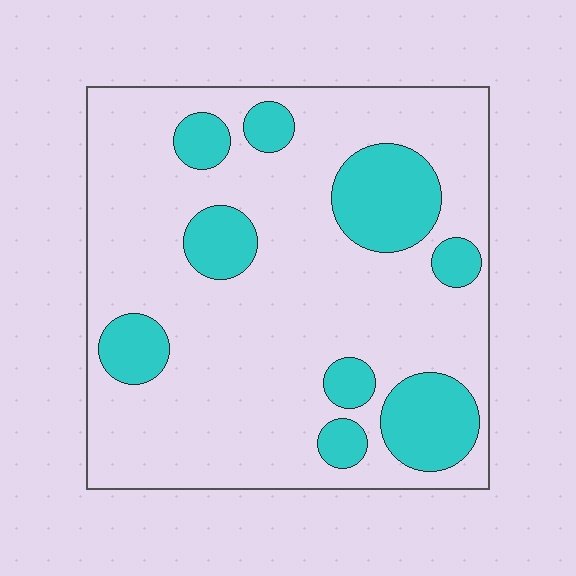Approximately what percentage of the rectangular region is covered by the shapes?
Approximately 25%.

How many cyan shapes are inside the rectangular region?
9.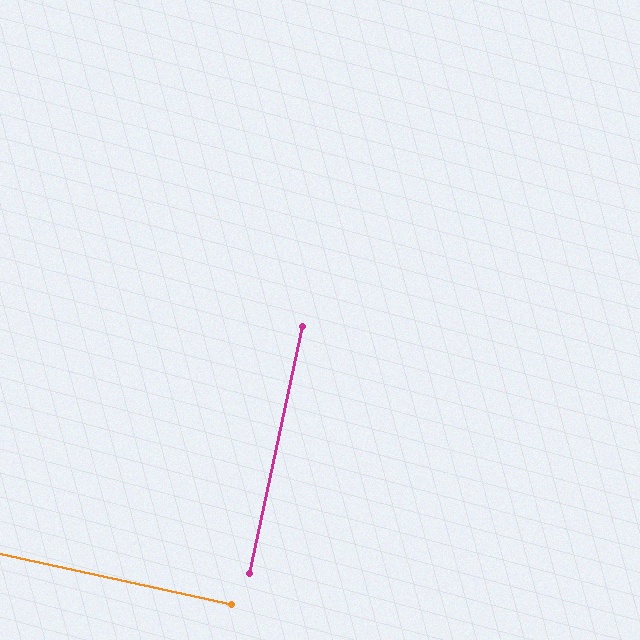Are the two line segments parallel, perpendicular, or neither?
Perpendicular — they meet at approximately 90°.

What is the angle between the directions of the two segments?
Approximately 90 degrees.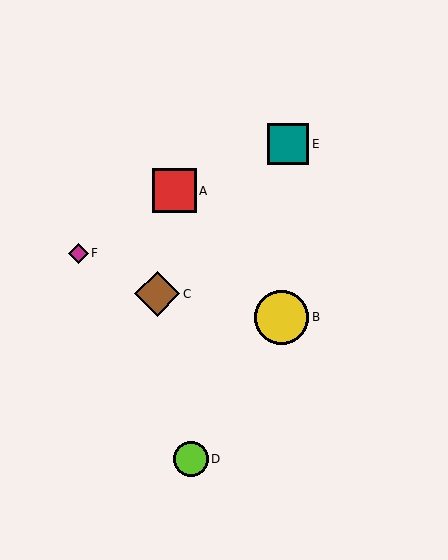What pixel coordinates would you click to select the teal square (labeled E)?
Click at (288, 144) to select the teal square E.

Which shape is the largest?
The yellow circle (labeled B) is the largest.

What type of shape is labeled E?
Shape E is a teal square.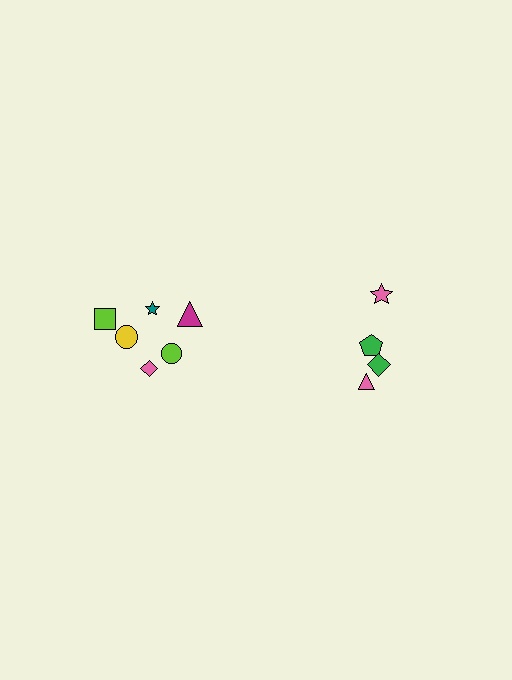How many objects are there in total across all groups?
There are 10 objects.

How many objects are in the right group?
There are 4 objects.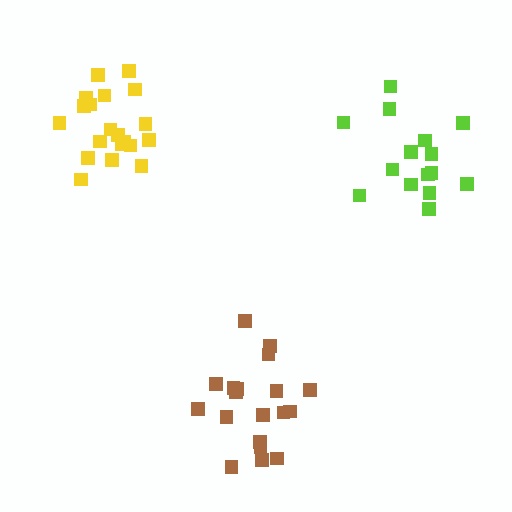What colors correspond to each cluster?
The clusters are colored: lime, yellow, brown.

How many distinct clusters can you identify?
There are 3 distinct clusters.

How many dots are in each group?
Group 1: 15 dots, Group 2: 20 dots, Group 3: 19 dots (54 total).